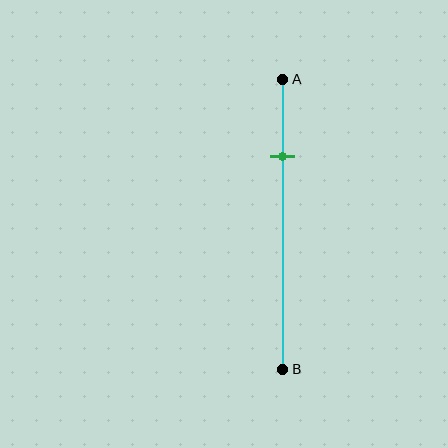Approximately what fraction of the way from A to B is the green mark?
The green mark is approximately 25% of the way from A to B.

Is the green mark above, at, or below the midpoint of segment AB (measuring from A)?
The green mark is above the midpoint of segment AB.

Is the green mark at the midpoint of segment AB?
No, the mark is at about 25% from A, not at the 50% midpoint.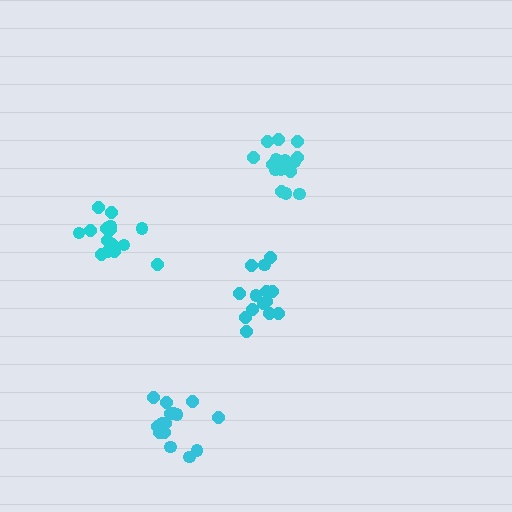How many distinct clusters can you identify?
There are 4 distinct clusters.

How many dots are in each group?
Group 1: 16 dots, Group 2: 15 dots, Group 3: 15 dots, Group 4: 15 dots (61 total).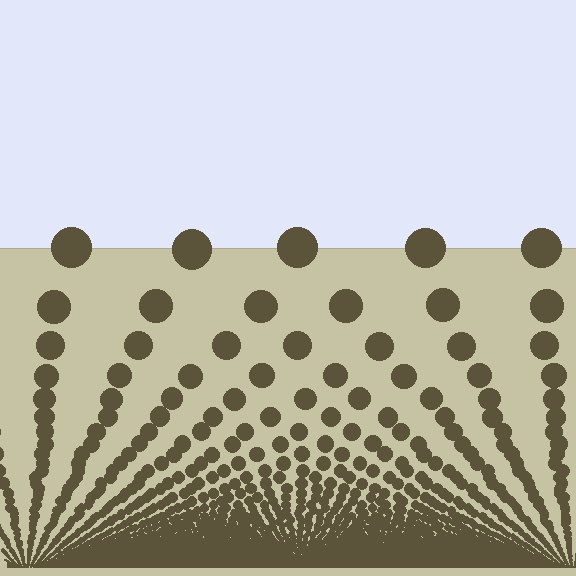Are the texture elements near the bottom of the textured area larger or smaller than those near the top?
Smaller. The gradient is inverted — elements near the bottom are smaller and denser.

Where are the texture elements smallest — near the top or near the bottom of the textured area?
Near the bottom.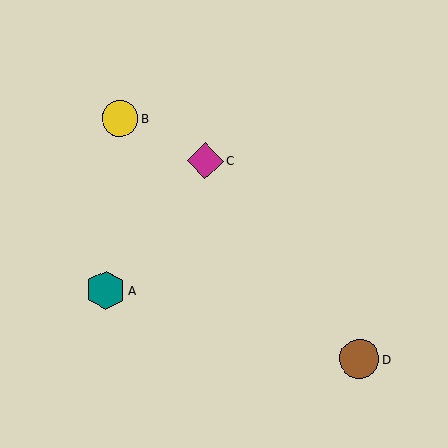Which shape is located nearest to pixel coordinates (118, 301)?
The teal hexagon (labeled A) at (105, 290) is nearest to that location.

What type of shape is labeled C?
Shape C is a magenta diamond.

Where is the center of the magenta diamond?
The center of the magenta diamond is at (205, 161).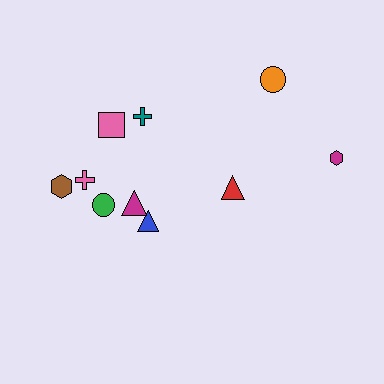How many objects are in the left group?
There are 7 objects.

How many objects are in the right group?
There are 3 objects.